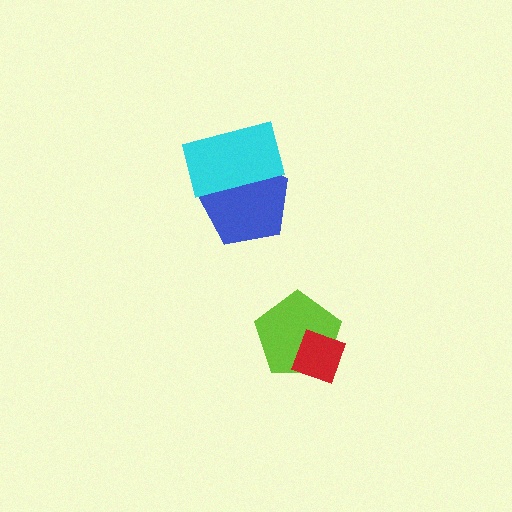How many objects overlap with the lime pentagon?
1 object overlaps with the lime pentagon.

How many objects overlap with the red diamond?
1 object overlaps with the red diamond.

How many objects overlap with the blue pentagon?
1 object overlaps with the blue pentagon.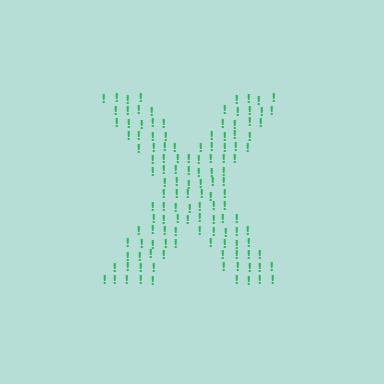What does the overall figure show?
The overall figure shows the letter X.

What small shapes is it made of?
It is made of small exclamation marks.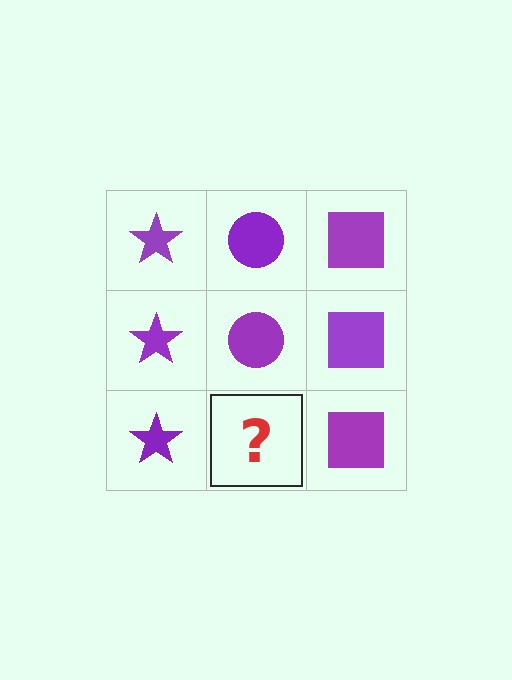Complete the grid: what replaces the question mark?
The question mark should be replaced with a purple circle.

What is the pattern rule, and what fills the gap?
The rule is that each column has a consistent shape. The gap should be filled with a purple circle.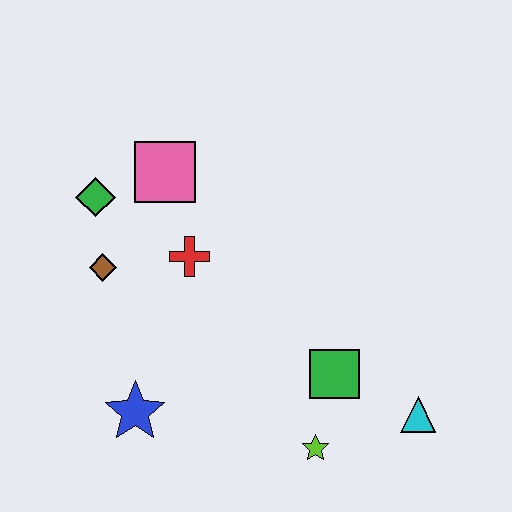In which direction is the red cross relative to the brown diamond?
The red cross is to the right of the brown diamond.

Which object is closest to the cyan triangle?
The green square is closest to the cyan triangle.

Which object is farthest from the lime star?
The green diamond is farthest from the lime star.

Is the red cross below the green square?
No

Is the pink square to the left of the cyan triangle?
Yes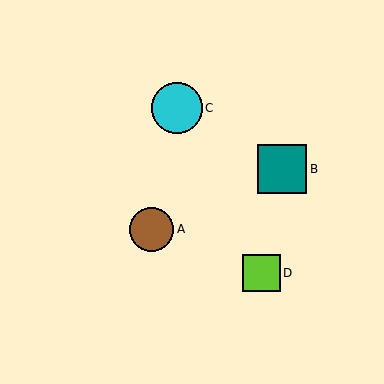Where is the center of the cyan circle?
The center of the cyan circle is at (177, 108).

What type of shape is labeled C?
Shape C is a cyan circle.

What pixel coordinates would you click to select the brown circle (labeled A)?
Click at (152, 229) to select the brown circle A.